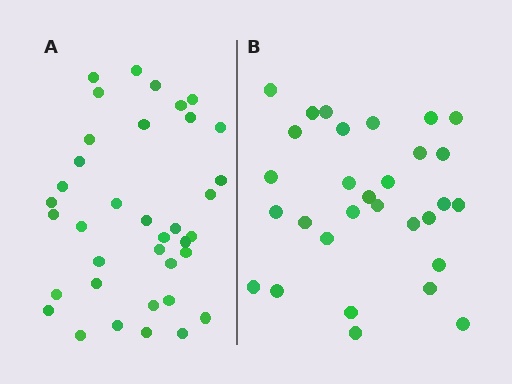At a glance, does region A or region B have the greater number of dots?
Region A (the left region) has more dots.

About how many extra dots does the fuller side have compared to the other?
Region A has roughly 8 or so more dots than region B.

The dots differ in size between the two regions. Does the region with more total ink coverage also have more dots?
No. Region B has more total ink coverage because its dots are larger, but region A actually contains more individual dots. Total area can be misleading — the number of items is what matters here.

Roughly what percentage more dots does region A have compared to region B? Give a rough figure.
About 25% more.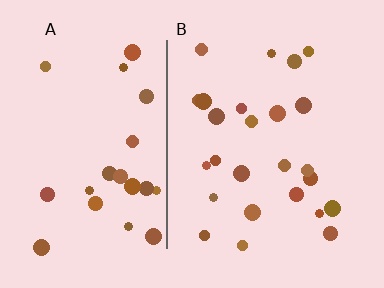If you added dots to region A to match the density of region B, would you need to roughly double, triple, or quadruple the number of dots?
Approximately double.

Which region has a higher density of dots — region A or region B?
B (the right).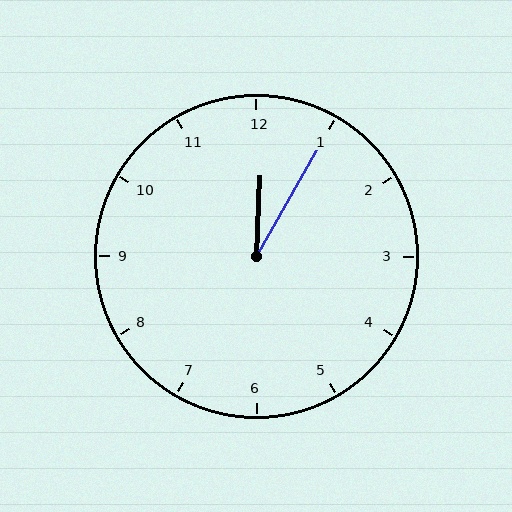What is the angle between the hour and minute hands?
Approximately 28 degrees.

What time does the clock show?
12:05.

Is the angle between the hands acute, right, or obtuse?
It is acute.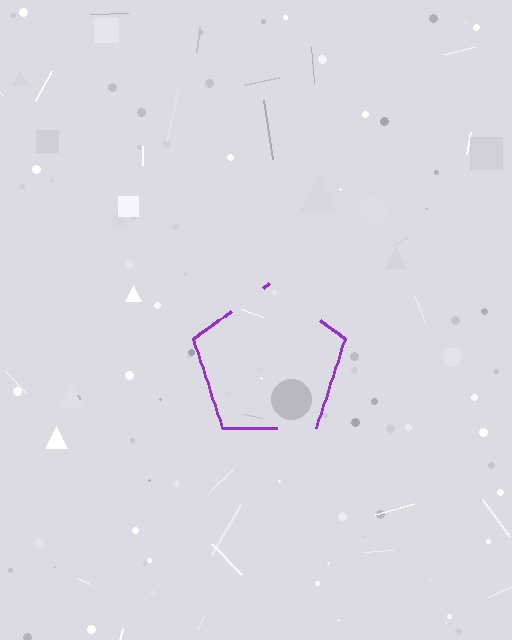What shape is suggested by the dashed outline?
The dashed outline suggests a pentagon.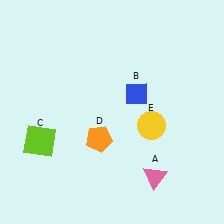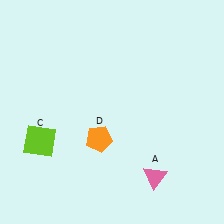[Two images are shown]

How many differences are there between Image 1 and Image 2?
There are 2 differences between the two images.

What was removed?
The yellow circle (E), the blue diamond (B) were removed in Image 2.